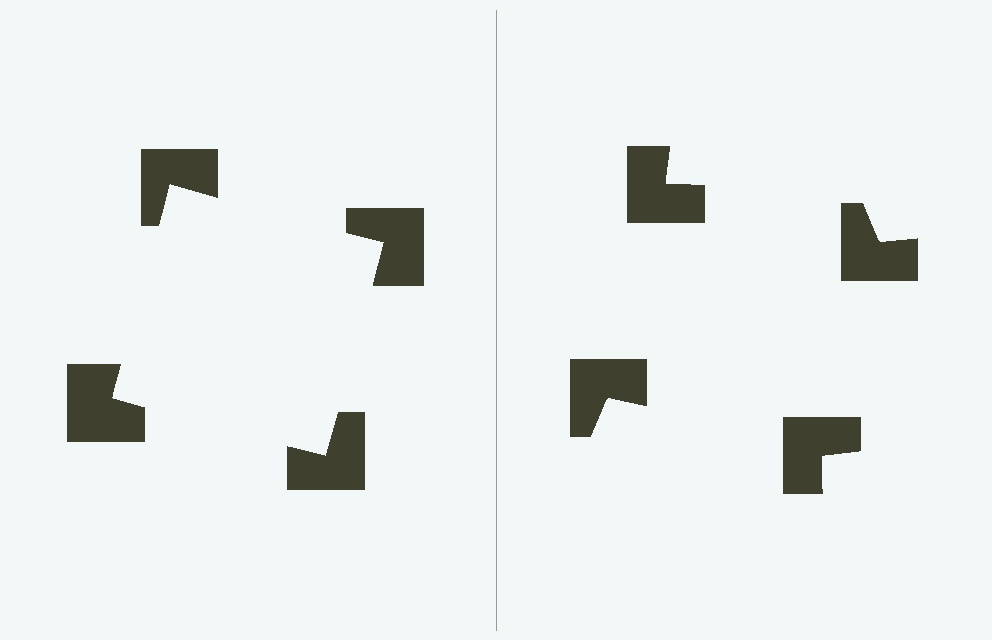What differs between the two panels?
The notched squares are positioned identically on both sides; only the wedge orientations differ. On the left they align to a square; on the right they are misaligned.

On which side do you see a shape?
An illusory square appears on the left side. On the right side the wedge cuts are rotated, so no coherent shape forms.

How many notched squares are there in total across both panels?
8 — 4 on each side.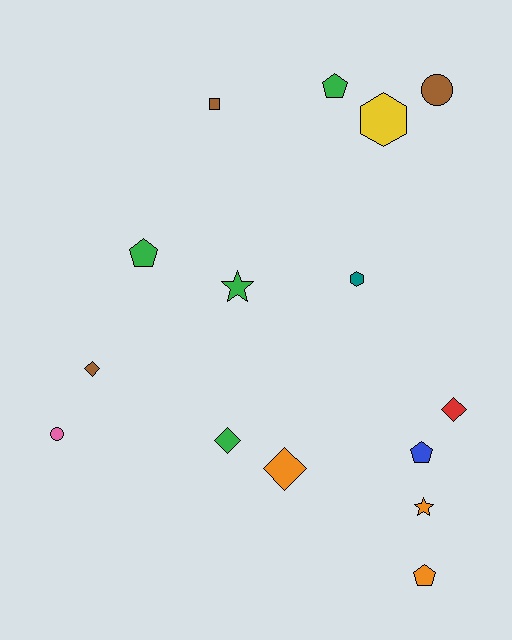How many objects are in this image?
There are 15 objects.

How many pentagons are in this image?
There are 4 pentagons.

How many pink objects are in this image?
There is 1 pink object.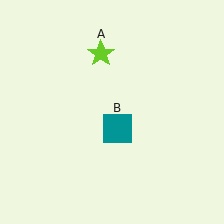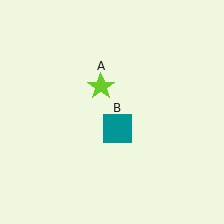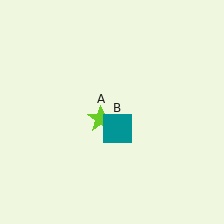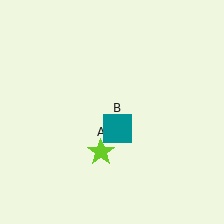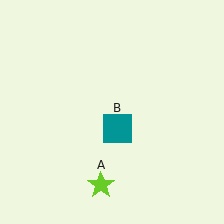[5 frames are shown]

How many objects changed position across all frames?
1 object changed position: lime star (object A).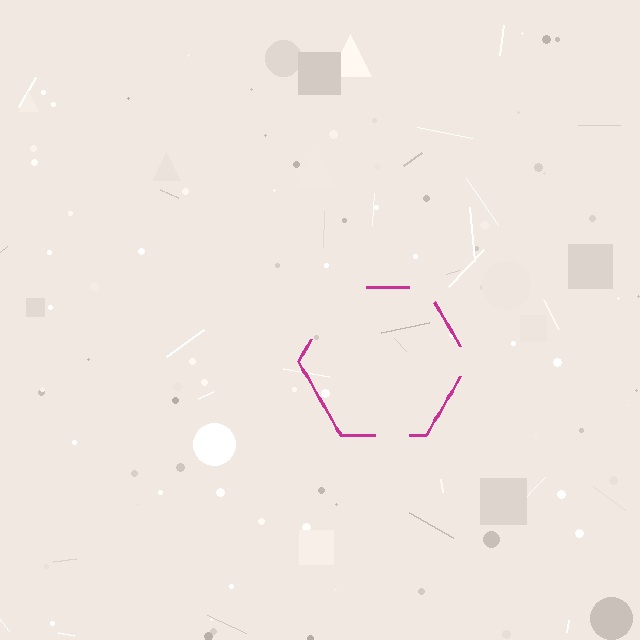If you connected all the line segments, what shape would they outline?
They would outline a hexagon.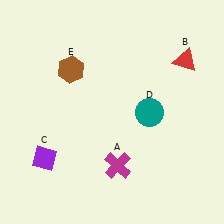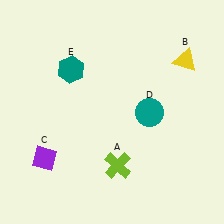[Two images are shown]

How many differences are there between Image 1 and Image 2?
There are 3 differences between the two images.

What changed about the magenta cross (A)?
In Image 1, A is magenta. In Image 2, it changed to lime.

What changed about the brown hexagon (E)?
In Image 1, E is brown. In Image 2, it changed to teal.